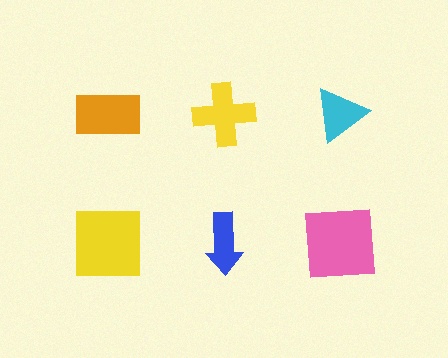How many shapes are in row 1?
3 shapes.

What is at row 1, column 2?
A yellow cross.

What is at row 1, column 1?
An orange rectangle.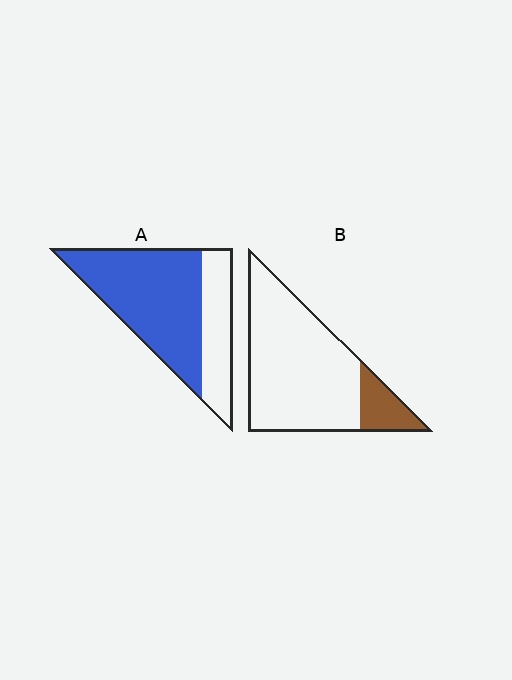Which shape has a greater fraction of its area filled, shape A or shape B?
Shape A.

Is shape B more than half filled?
No.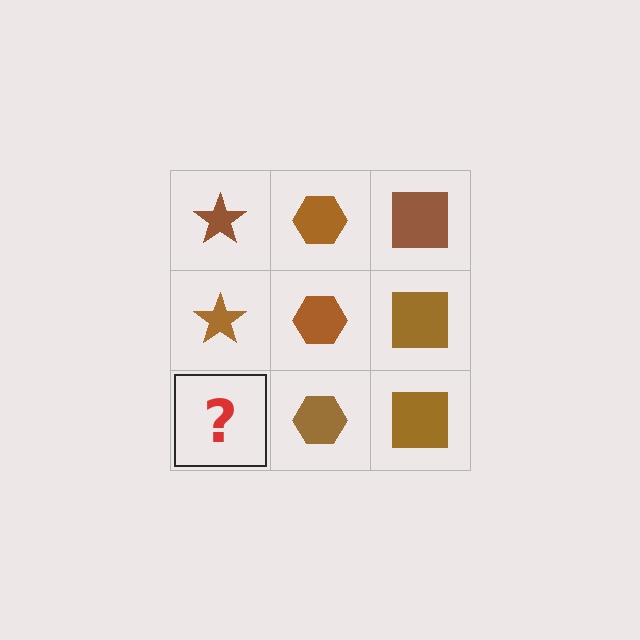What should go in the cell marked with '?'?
The missing cell should contain a brown star.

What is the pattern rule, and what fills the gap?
The rule is that each column has a consistent shape. The gap should be filled with a brown star.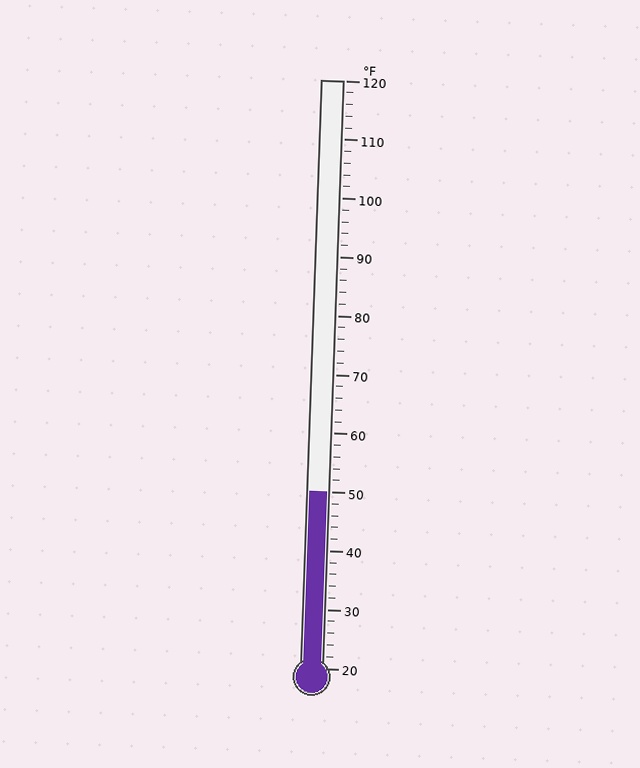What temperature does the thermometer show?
The thermometer shows approximately 50°F.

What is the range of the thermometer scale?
The thermometer scale ranges from 20°F to 120°F.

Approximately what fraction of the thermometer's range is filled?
The thermometer is filled to approximately 30% of its range.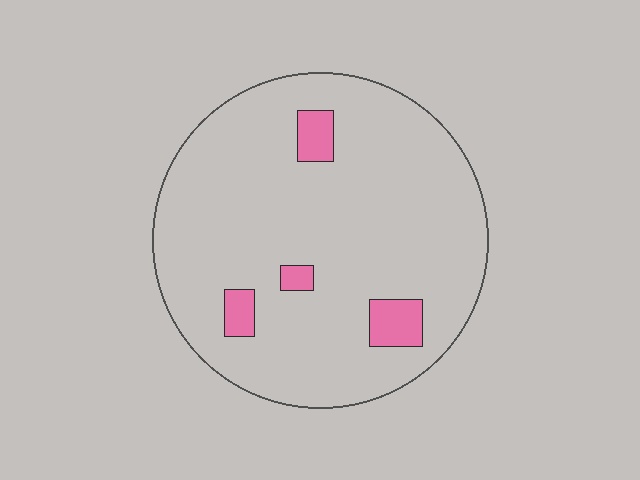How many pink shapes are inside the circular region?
4.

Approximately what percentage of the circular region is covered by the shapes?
Approximately 10%.